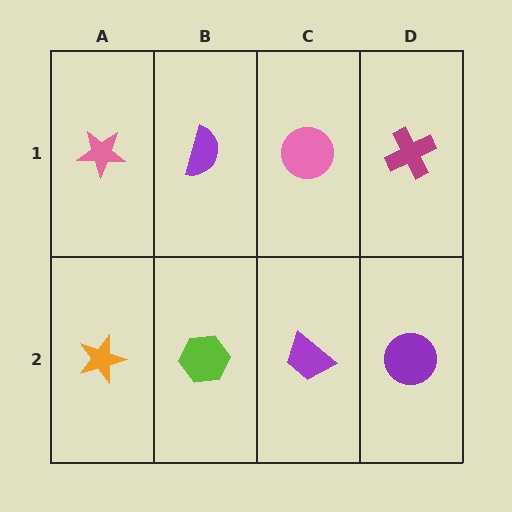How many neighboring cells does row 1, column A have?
2.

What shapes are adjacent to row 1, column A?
An orange star (row 2, column A), a purple semicircle (row 1, column B).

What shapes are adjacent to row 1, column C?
A purple trapezoid (row 2, column C), a purple semicircle (row 1, column B), a magenta cross (row 1, column D).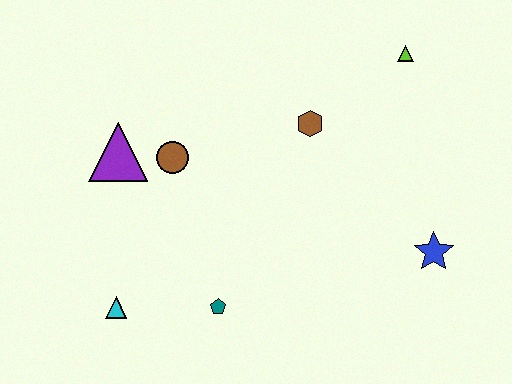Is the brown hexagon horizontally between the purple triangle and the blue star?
Yes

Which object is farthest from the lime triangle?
The cyan triangle is farthest from the lime triangle.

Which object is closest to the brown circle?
The purple triangle is closest to the brown circle.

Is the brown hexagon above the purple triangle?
Yes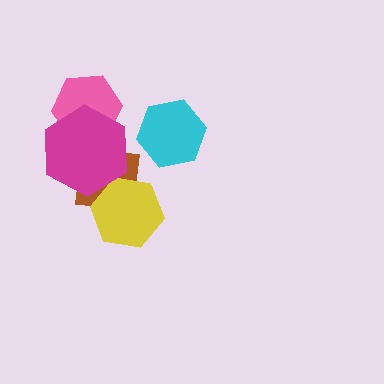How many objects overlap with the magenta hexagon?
3 objects overlap with the magenta hexagon.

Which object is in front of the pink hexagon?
The magenta hexagon is in front of the pink hexagon.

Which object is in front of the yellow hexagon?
The magenta hexagon is in front of the yellow hexagon.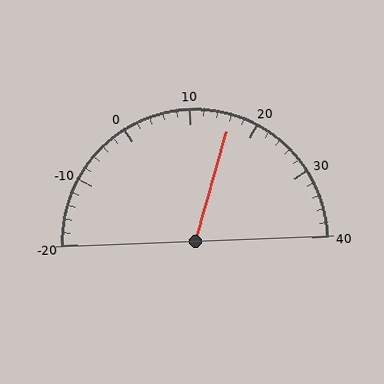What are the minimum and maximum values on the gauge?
The gauge ranges from -20 to 40.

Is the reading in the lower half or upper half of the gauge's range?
The reading is in the upper half of the range (-20 to 40).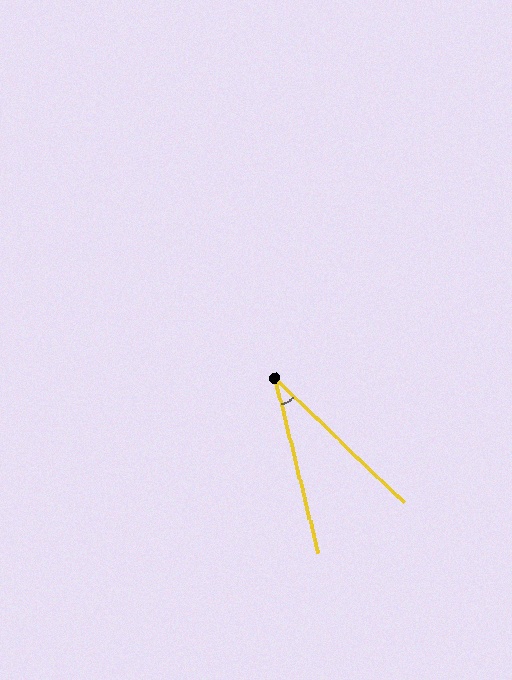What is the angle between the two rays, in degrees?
Approximately 32 degrees.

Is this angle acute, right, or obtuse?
It is acute.